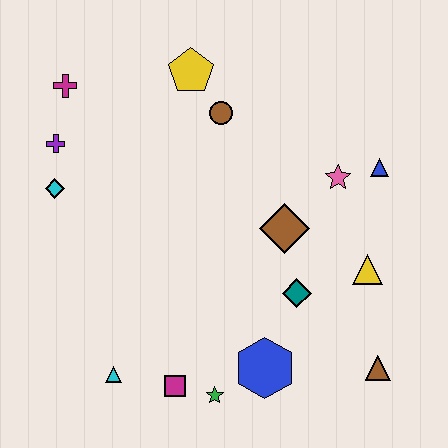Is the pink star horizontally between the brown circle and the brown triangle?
Yes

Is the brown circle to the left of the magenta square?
No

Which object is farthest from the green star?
The magenta cross is farthest from the green star.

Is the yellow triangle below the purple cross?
Yes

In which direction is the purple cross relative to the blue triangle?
The purple cross is to the left of the blue triangle.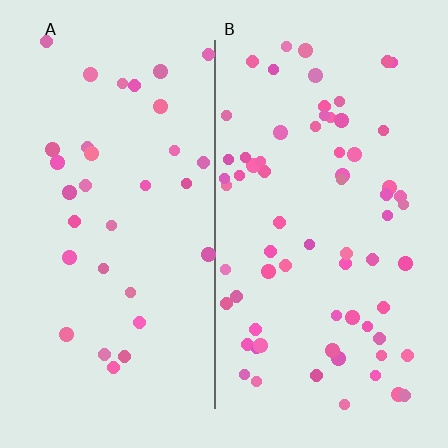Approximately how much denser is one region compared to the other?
Approximately 2.1× — region B over region A.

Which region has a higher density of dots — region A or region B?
B (the right).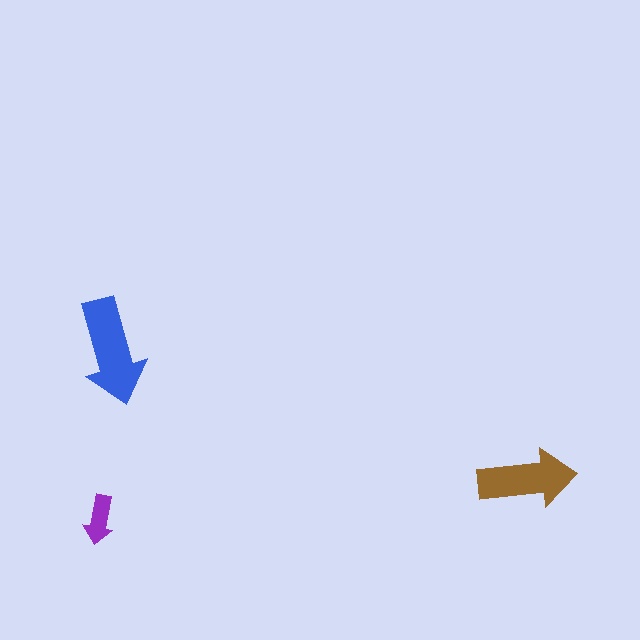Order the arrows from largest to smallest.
the blue one, the brown one, the purple one.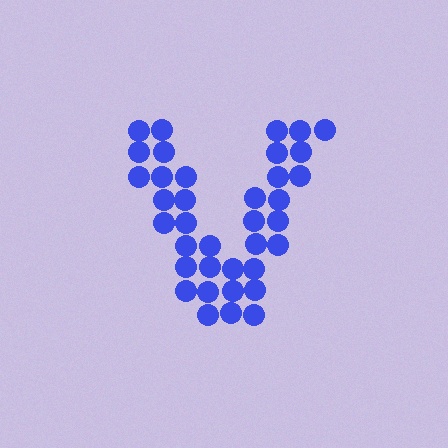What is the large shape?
The large shape is the letter V.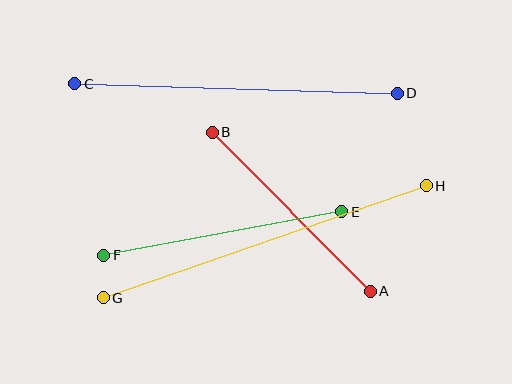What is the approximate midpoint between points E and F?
The midpoint is at approximately (223, 233) pixels.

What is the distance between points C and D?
The distance is approximately 322 pixels.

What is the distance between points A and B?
The distance is approximately 224 pixels.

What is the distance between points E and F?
The distance is approximately 242 pixels.